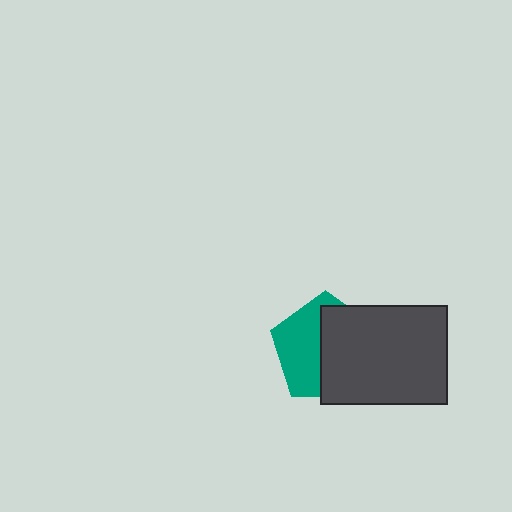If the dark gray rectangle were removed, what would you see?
You would see the complete teal pentagon.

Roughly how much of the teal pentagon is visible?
A small part of it is visible (roughly 45%).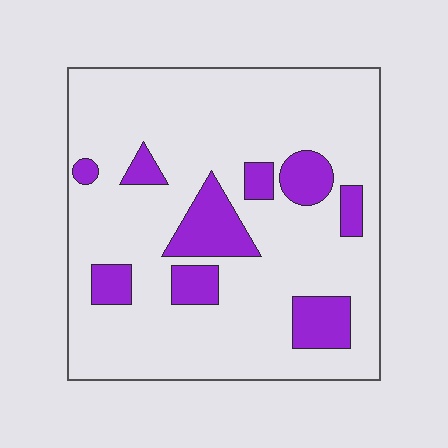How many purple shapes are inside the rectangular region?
9.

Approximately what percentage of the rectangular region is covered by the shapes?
Approximately 20%.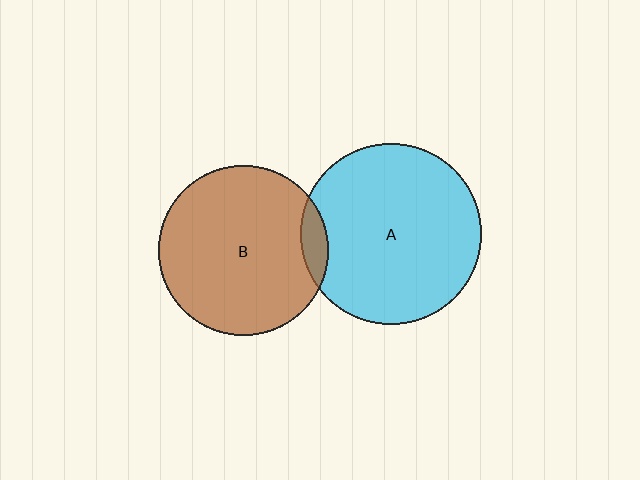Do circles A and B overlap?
Yes.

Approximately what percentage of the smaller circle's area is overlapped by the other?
Approximately 10%.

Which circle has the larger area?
Circle A (cyan).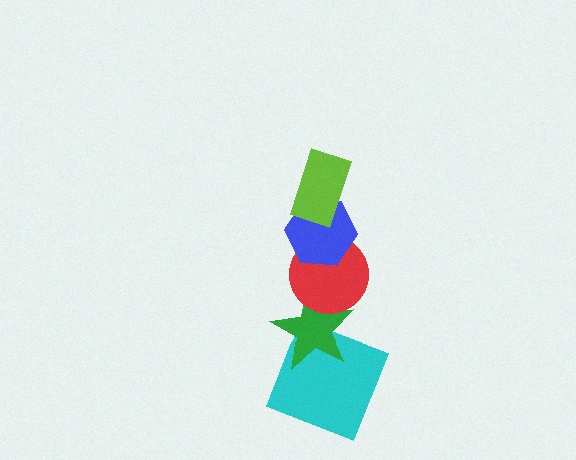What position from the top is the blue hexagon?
The blue hexagon is 2nd from the top.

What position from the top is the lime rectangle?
The lime rectangle is 1st from the top.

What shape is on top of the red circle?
The blue hexagon is on top of the red circle.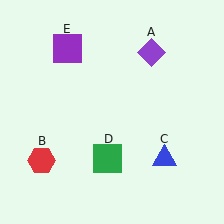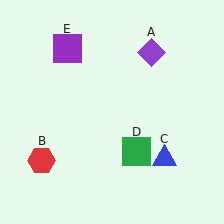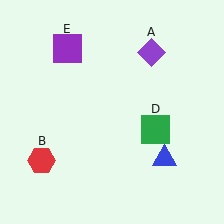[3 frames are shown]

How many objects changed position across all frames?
1 object changed position: green square (object D).